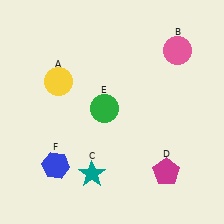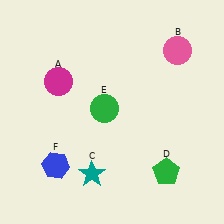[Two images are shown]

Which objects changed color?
A changed from yellow to magenta. D changed from magenta to green.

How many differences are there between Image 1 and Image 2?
There are 2 differences between the two images.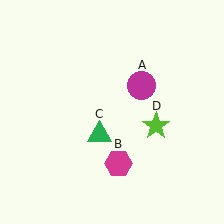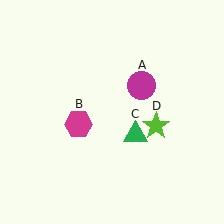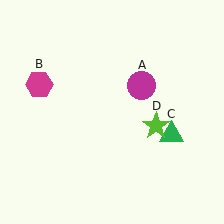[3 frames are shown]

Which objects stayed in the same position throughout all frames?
Magenta circle (object A) and lime star (object D) remained stationary.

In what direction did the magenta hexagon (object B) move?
The magenta hexagon (object B) moved up and to the left.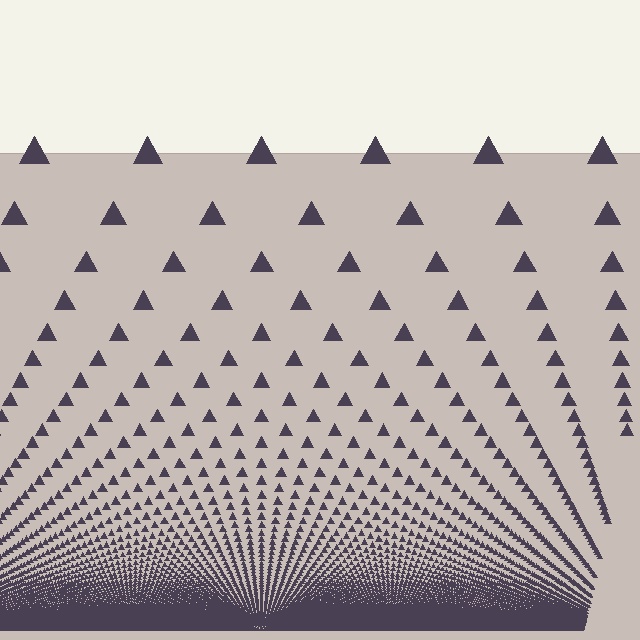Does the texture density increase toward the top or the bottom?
Density increases toward the bottom.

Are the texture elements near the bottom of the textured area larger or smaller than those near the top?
Smaller. The gradient is inverted — elements near the bottom are smaller and denser.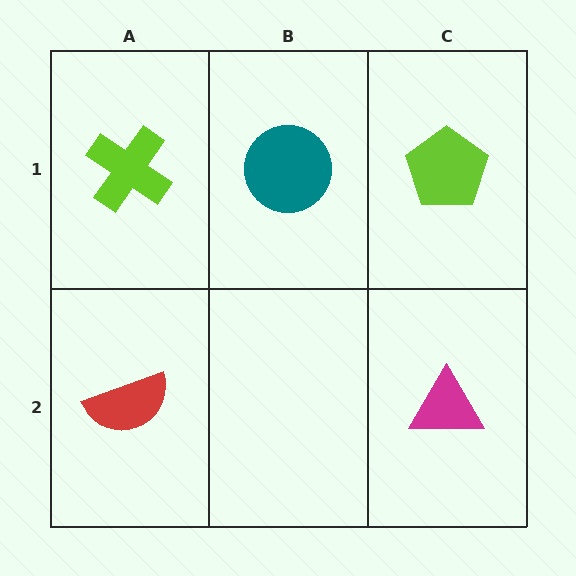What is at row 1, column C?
A lime pentagon.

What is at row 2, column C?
A magenta triangle.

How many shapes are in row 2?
2 shapes.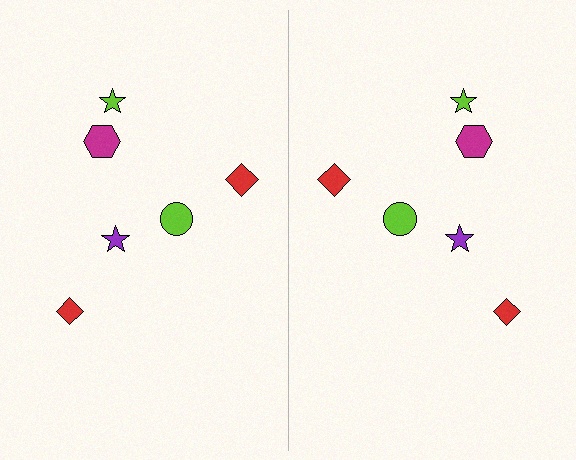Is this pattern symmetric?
Yes, this pattern has bilateral (reflection) symmetry.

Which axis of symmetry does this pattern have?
The pattern has a vertical axis of symmetry running through the center of the image.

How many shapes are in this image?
There are 12 shapes in this image.